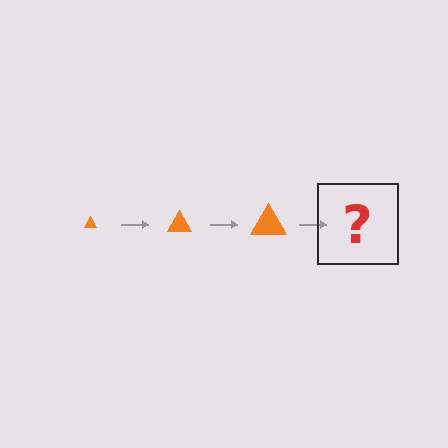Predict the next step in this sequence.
The next step is an orange triangle, larger than the previous one.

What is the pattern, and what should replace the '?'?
The pattern is that the triangle gets progressively larger each step. The '?' should be an orange triangle, larger than the previous one.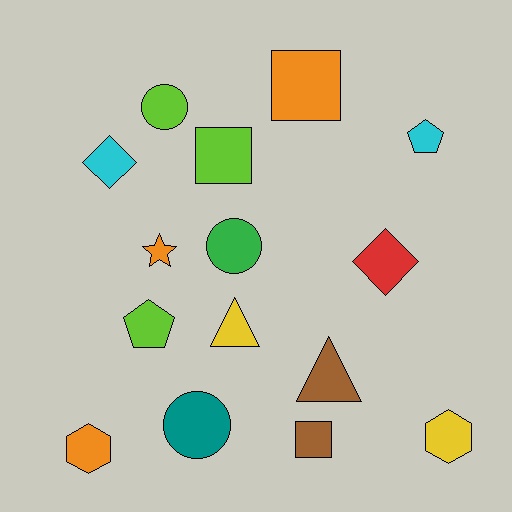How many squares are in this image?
There are 3 squares.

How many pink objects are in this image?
There are no pink objects.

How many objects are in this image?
There are 15 objects.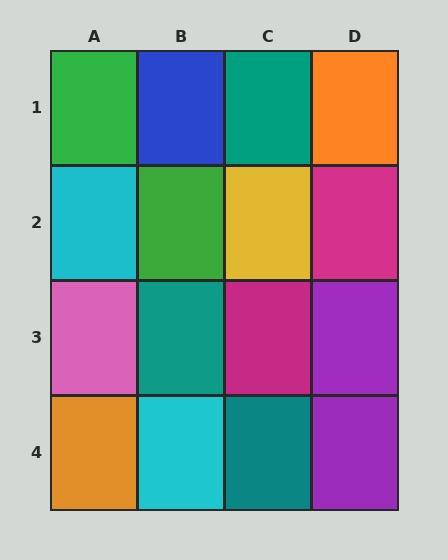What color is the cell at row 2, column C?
Yellow.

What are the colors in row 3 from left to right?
Pink, teal, magenta, purple.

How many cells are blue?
1 cell is blue.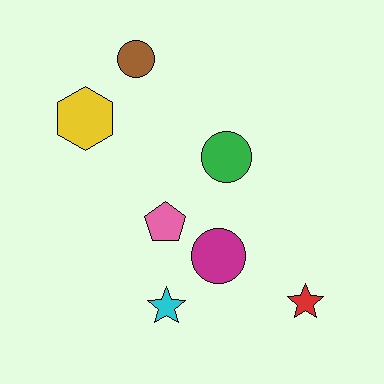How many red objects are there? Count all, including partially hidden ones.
There is 1 red object.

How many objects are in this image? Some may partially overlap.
There are 7 objects.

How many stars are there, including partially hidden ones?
There are 2 stars.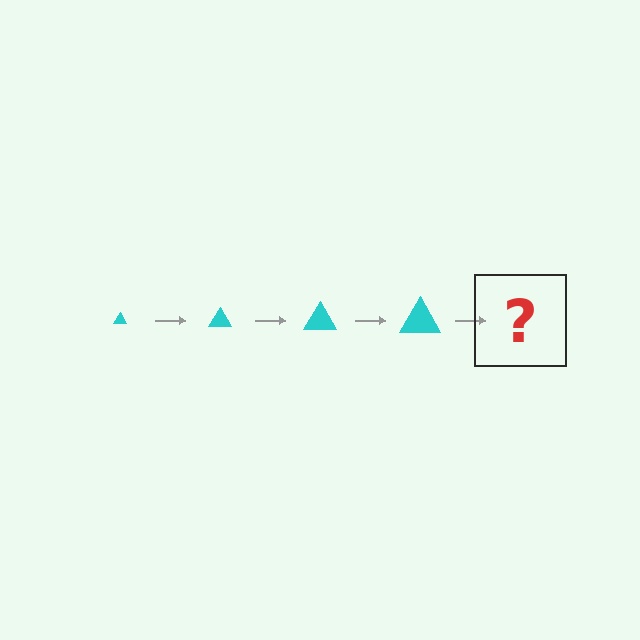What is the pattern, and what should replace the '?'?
The pattern is that the triangle gets progressively larger each step. The '?' should be a cyan triangle, larger than the previous one.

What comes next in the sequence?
The next element should be a cyan triangle, larger than the previous one.